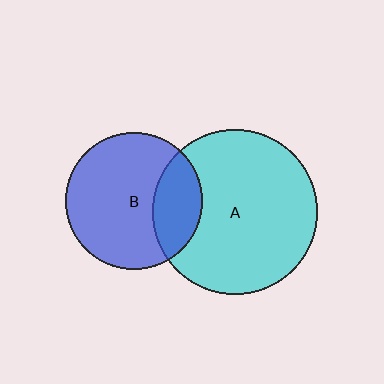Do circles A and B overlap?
Yes.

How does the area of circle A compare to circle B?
Approximately 1.4 times.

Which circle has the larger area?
Circle A (cyan).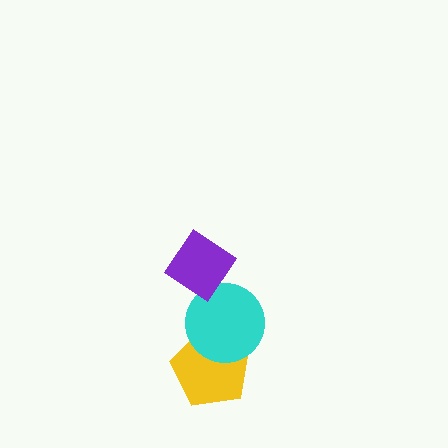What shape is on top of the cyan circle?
The purple diamond is on top of the cyan circle.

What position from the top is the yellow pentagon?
The yellow pentagon is 3rd from the top.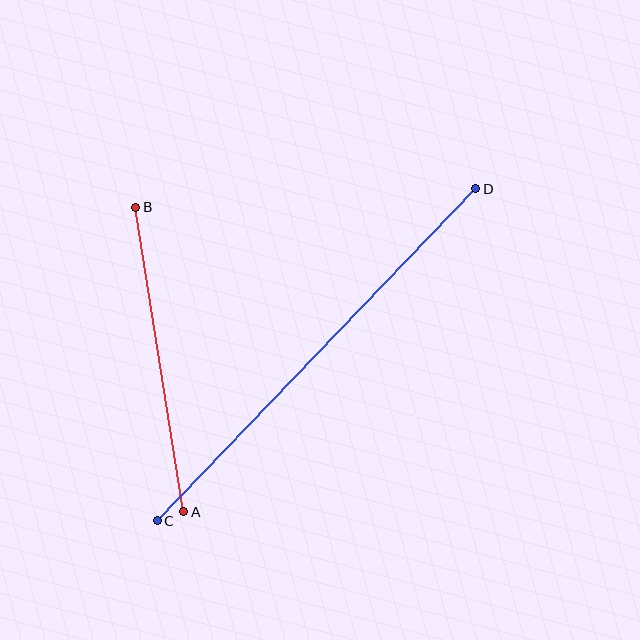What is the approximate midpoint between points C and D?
The midpoint is at approximately (316, 355) pixels.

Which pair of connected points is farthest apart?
Points C and D are farthest apart.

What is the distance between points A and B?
The distance is approximately 308 pixels.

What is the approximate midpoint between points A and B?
The midpoint is at approximately (160, 359) pixels.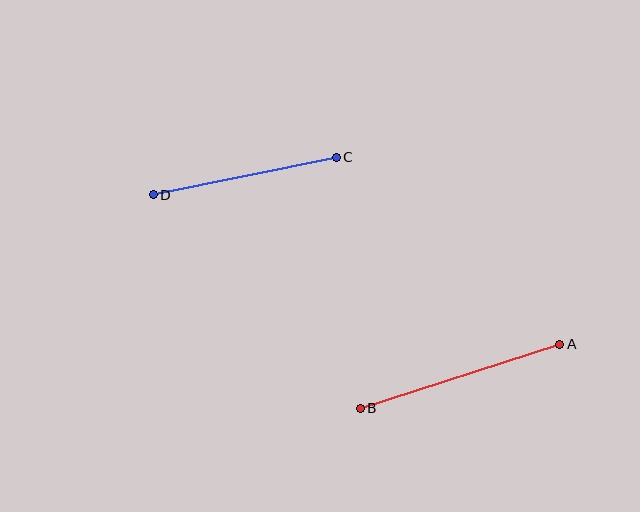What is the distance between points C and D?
The distance is approximately 186 pixels.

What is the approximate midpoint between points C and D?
The midpoint is at approximately (245, 176) pixels.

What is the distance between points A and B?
The distance is approximately 210 pixels.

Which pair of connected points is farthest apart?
Points A and B are farthest apart.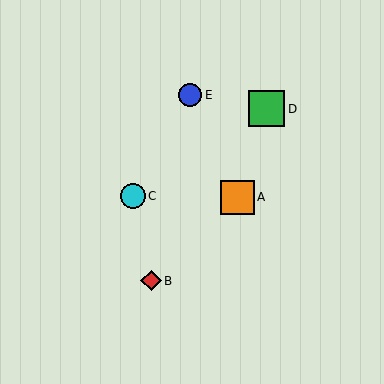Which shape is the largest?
The green square (labeled D) is the largest.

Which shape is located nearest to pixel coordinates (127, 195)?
The cyan circle (labeled C) at (133, 196) is nearest to that location.